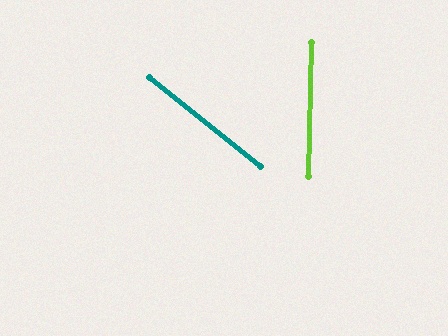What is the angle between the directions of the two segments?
Approximately 52 degrees.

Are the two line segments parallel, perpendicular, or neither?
Neither parallel nor perpendicular — they differ by about 52°.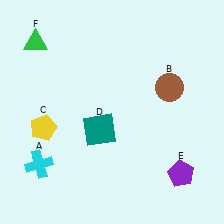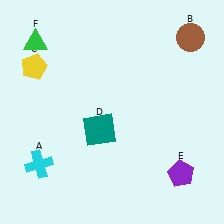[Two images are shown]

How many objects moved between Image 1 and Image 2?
2 objects moved between the two images.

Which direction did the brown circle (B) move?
The brown circle (B) moved up.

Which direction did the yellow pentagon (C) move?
The yellow pentagon (C) moved up.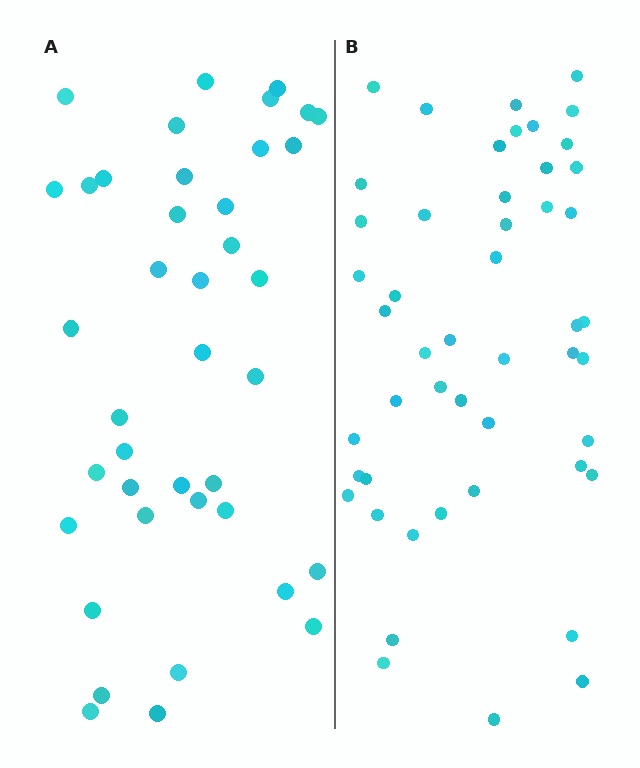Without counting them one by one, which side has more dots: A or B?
Region B (the right region) has more dots.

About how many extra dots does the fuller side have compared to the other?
Region B has roughly 8 or so more dots than region A.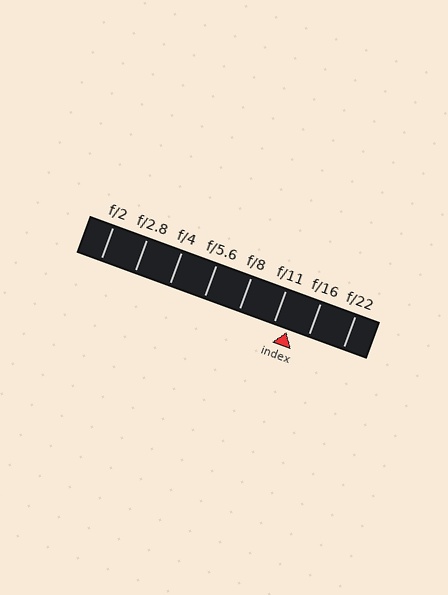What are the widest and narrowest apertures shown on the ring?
The widest aperture shown is f/2 and the narrowest is f/22.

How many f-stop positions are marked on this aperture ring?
There are 8 f-stop positions marked.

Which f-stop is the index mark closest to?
The index mark is closest to f/11.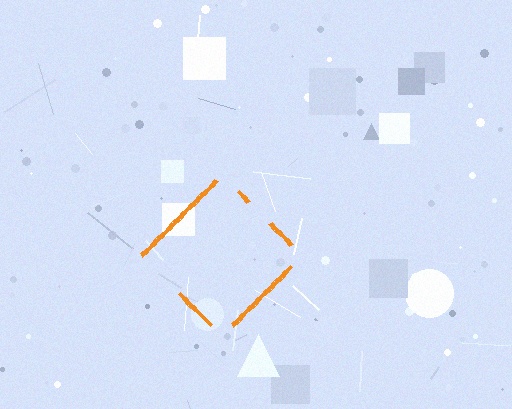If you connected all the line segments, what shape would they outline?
They would outline a diamond.